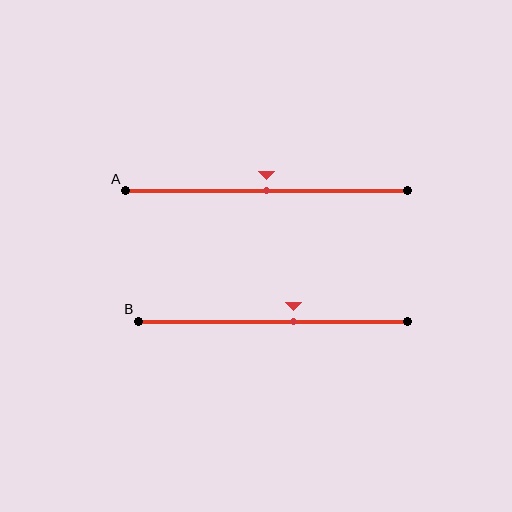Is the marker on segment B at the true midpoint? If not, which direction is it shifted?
No, the marker on segment B is shifted to the right by about 7% of the segment length.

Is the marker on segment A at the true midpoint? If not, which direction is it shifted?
Yes, the marker on segment A is at the true midpoint.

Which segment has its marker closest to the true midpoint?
Segment A has its marker closest to the true midpoint.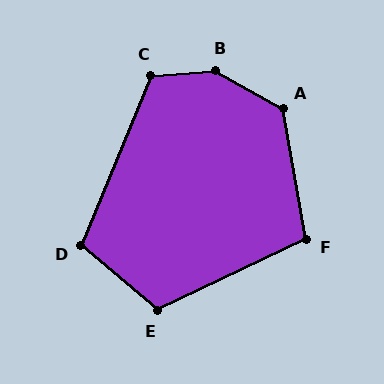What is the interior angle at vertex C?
Approximately 117 degrees (obtuse).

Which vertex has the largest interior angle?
B, at approximately 146 degrees.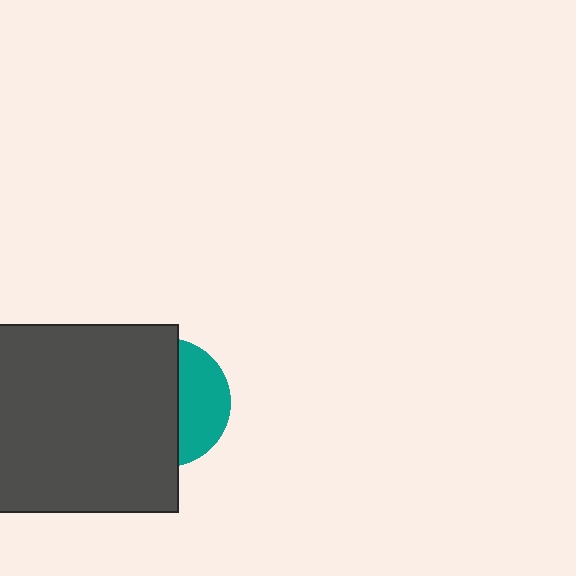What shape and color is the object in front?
The object in front is a dark gray square.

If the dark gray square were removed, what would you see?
You would see the complete teal circle.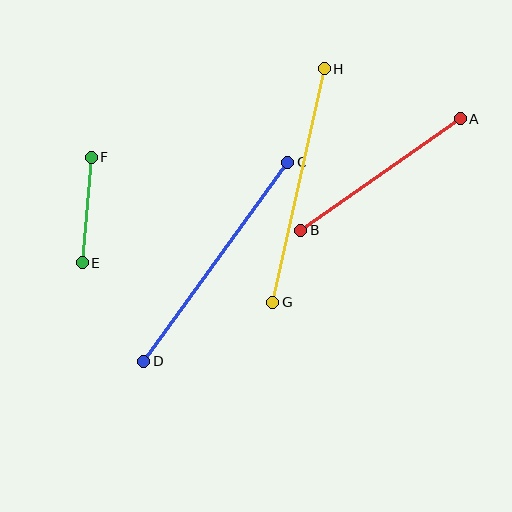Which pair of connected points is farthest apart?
Points C and D are farthest apart.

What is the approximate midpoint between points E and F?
The midpoint is at approximately (87, 210) pixels.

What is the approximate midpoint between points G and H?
The midpoint is at approximately (299, 185) pixels.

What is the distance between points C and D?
The distance is approximately 246 pixels.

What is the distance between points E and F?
The distance is approximately 106 pixels.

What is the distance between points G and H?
The distance is approximately 239 pixels.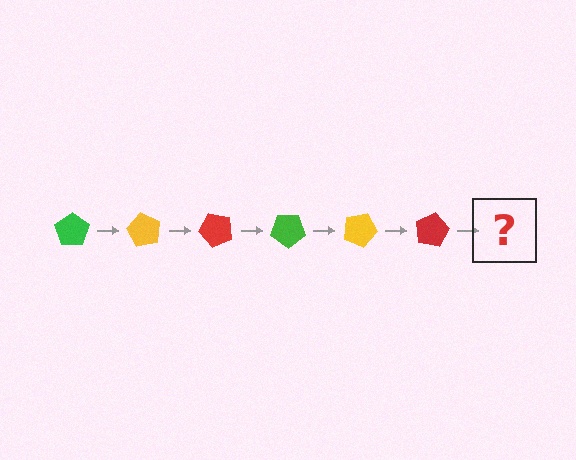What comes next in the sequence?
The next element should be a green pentagon, rotated 360 degrees from the start.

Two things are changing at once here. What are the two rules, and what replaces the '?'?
The two rules are that it rotates 60 degrees each step and the color cycles through green, yellow, and red. The '?' should be a green pentagon, rotated 360 degrees from the start.